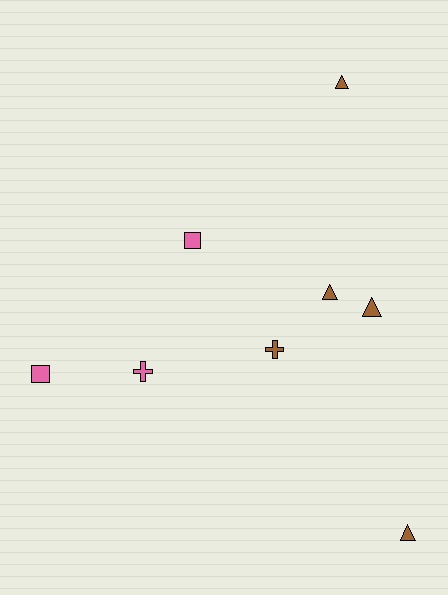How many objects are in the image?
There are 8 objects.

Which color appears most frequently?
Brown, with 5 objects.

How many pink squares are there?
There are 2 pink squares.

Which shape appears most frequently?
Triangle, with 4 objects.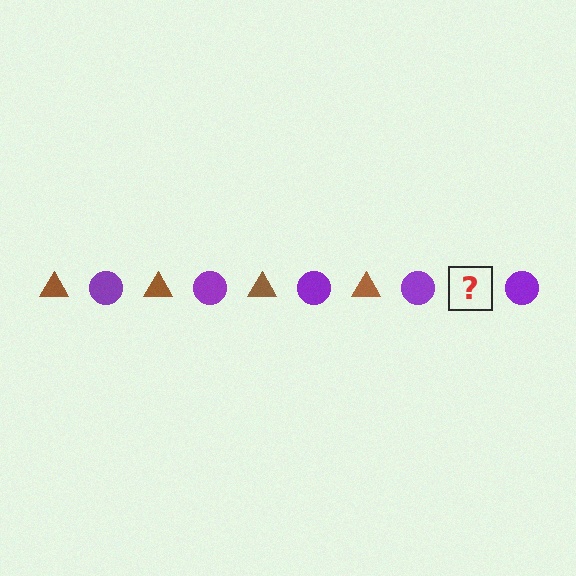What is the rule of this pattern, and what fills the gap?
The rule is that the pattern alternates between brown triangle and purple circle. The gap should be filled with a brown triangle.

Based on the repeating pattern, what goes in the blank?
The blank should be a brown triangle.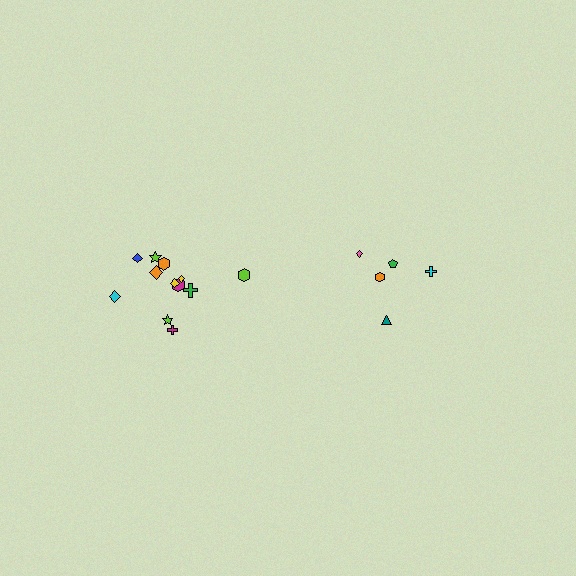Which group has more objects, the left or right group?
The left group.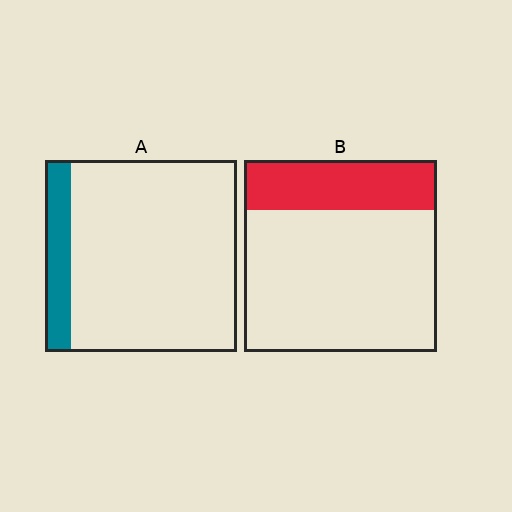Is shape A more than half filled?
No.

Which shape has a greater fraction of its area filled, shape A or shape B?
Shape B.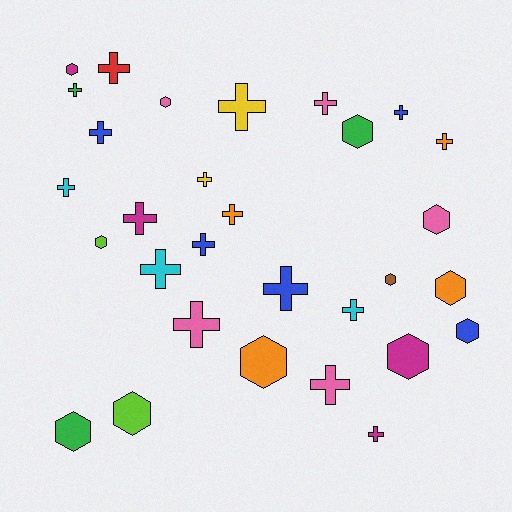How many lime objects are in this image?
There are 2 lime objects.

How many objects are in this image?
There are 30 objects.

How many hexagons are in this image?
There are 12 hexagons.